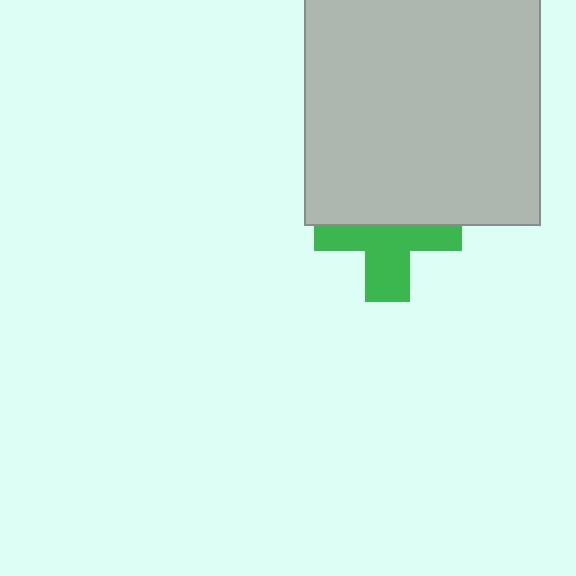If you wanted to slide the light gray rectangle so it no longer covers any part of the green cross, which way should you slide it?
Slide it up — that is the most direct way to separate the two shapes.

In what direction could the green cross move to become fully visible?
The green cross could move down. That would shift it out from behind the light gray rectangle entirely.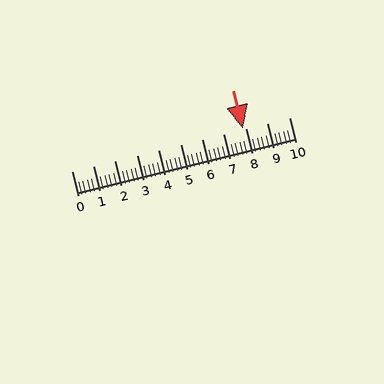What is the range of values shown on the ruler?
The ruler shows values from 0 to 10.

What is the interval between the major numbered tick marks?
The major tick marks are spaced 1 units apart.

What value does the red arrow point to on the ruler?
The red arrow points to approximately 7.9.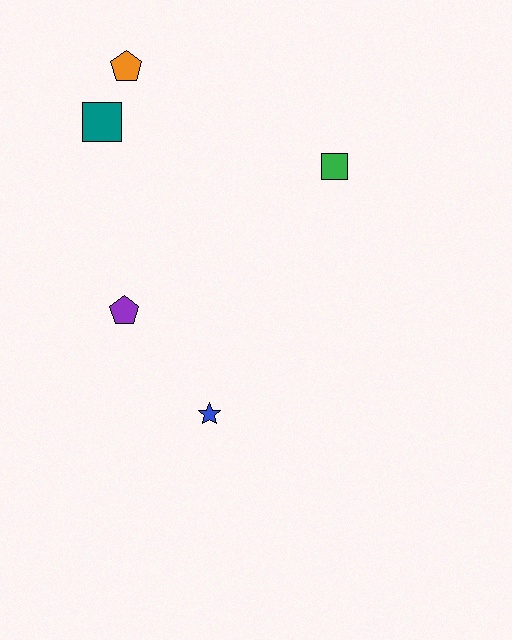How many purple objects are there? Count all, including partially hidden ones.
There is 1 purple object.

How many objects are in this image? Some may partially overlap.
There are 5 objects.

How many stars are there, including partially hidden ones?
There is 1 star.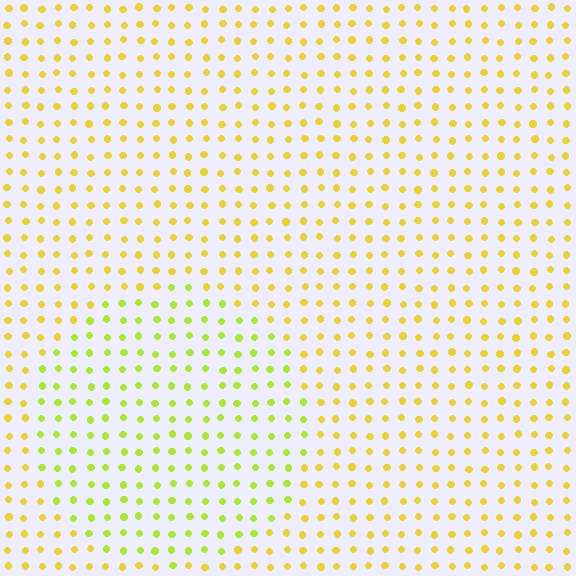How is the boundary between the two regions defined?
The boundary is defined purely by a slight shift in hue (about 29 degrees). Spacing, size, and orientation are identical on both sides.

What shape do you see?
I see a circle.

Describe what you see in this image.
The image is filled with small yellow elements in a uniform arrangement. A circle-shaped region is visible where the elements are tinted to a slightly different hue, forming a subtle color boundary.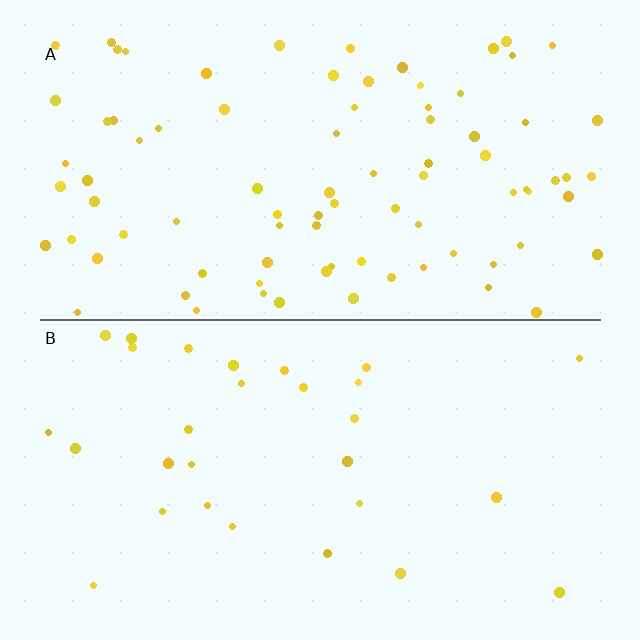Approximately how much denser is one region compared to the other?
Approximately 2.9× — region A over region B.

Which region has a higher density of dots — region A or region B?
A (the top).